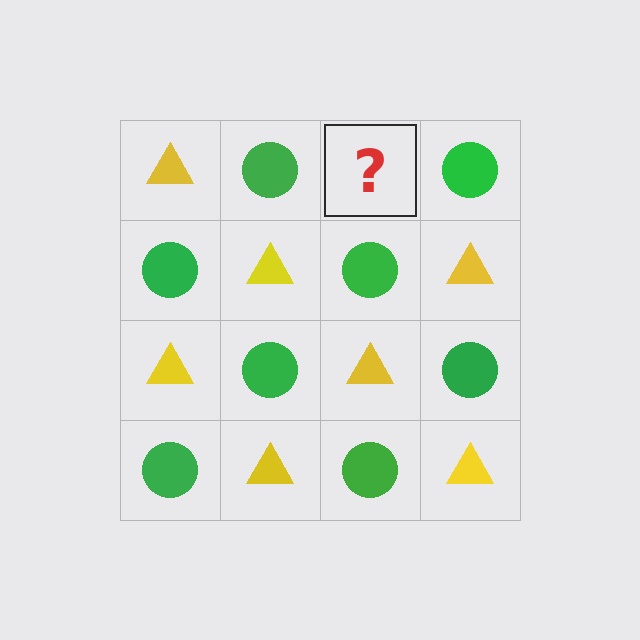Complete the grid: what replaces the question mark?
The question mark should be replaced with a yellow triangle.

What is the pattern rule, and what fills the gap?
The rule is that it alternates yellow triangle and green circle in a checkerboard pattern. The gap should be filled with a yellow triangle.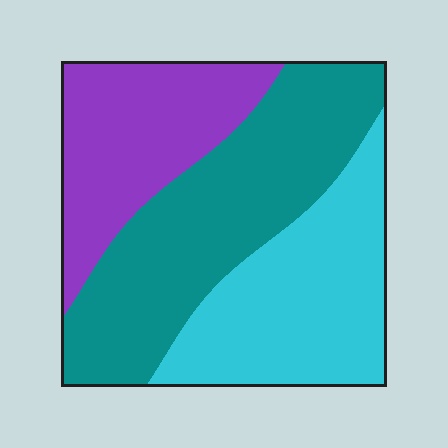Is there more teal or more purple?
Teal.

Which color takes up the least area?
Purple, at roughly 25%.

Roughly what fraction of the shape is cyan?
Cyan covers 33% of the shape.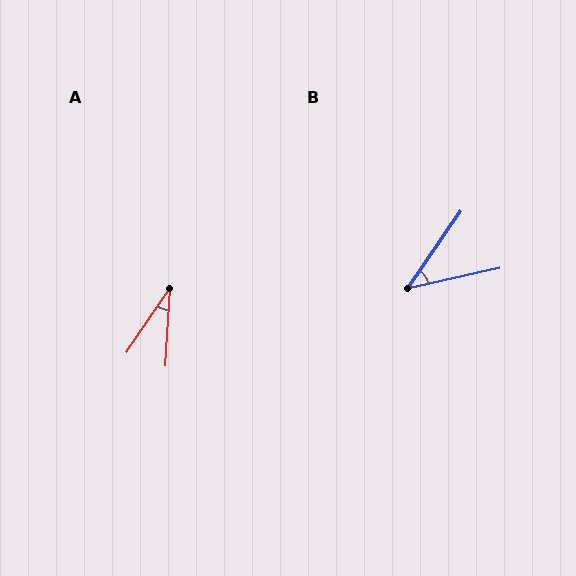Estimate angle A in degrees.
Approximately 31 degrees.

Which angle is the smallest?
A, at approximately 31 degrees.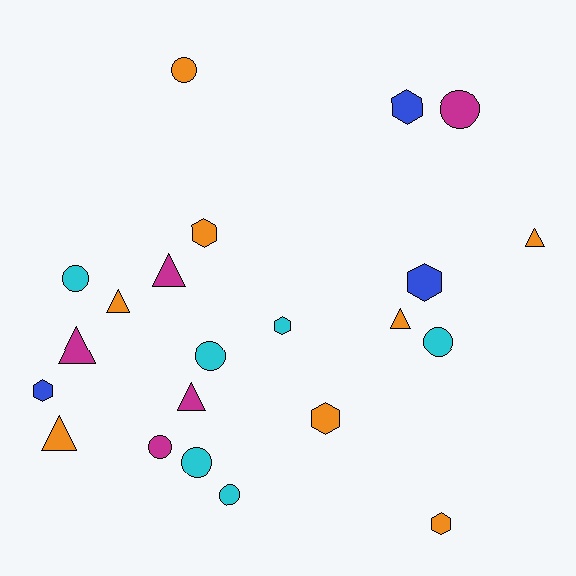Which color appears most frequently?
Orange, with 8 objects.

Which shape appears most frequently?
Circle, with 8 objects.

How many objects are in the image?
There are 22 objects.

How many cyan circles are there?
There are 5 cyan circles.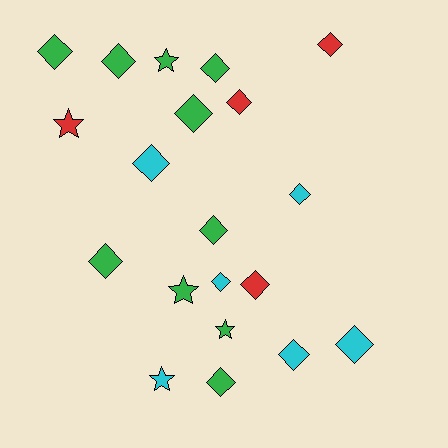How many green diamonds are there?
There are 7 green diamonds.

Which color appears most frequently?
Green, with 10 objects.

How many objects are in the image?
There are 20 objects.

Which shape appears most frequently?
Diamond, with 15 objects.